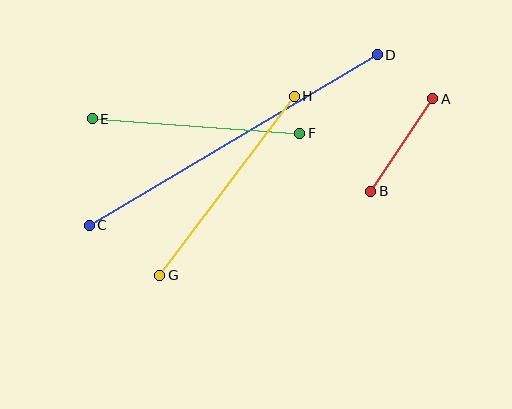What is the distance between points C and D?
The distance is approximately 335 pixels.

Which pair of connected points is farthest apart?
Points C and D are farthest apart.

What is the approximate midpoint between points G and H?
The midpoint is at approximately (227, 186) pixels.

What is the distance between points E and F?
The distance is approximately 208 pixels.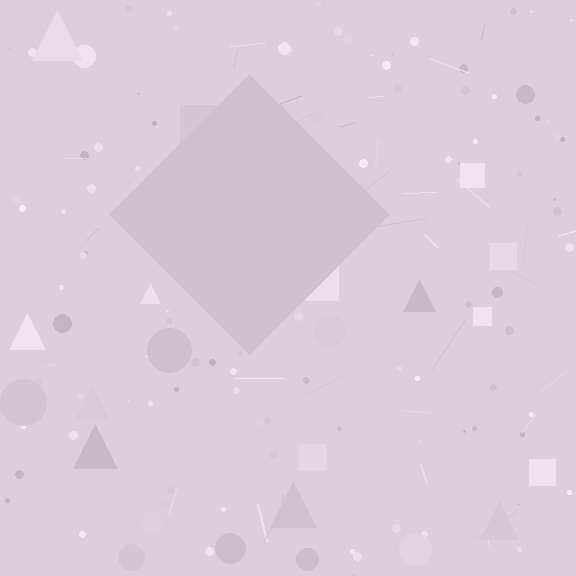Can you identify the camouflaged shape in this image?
The camouflaged shape is a diamond.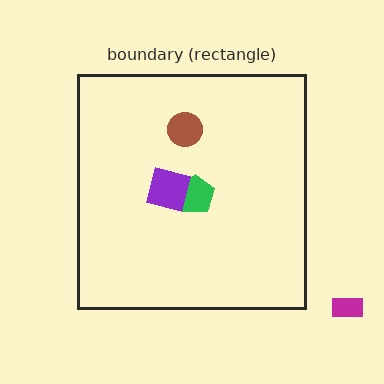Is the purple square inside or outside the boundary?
Inside.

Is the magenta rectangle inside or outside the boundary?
Outside.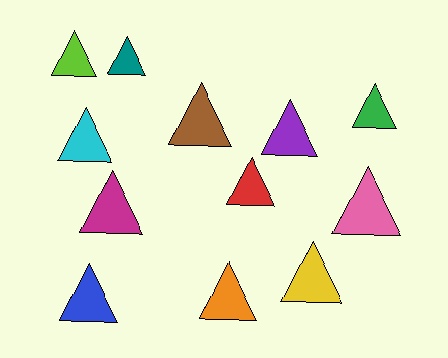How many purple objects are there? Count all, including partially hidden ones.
There is 1 purple object.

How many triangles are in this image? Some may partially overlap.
There are 12 triangles.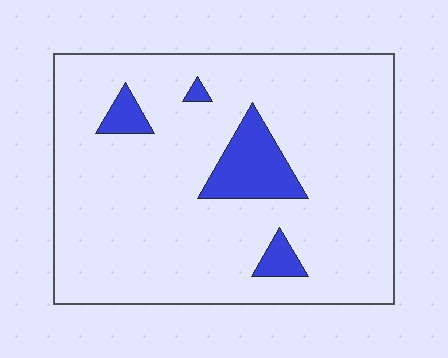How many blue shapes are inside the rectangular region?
4.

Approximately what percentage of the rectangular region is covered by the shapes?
Approximately 10%.